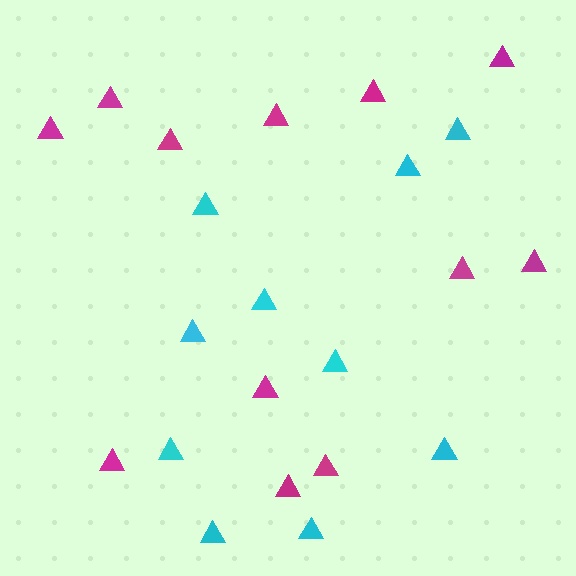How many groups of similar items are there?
There are 2 groups: one group of cyan triangles (10) and one group of magenta triangles (12).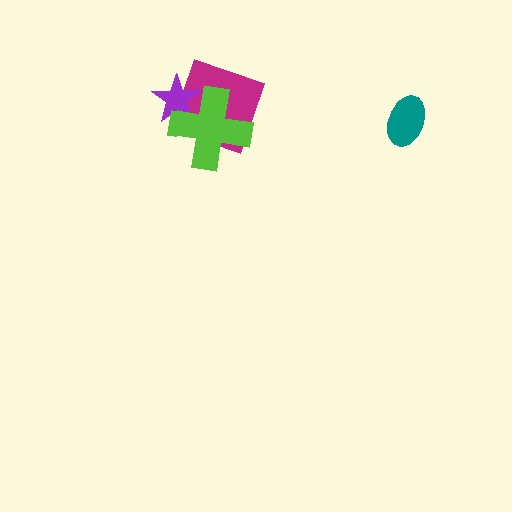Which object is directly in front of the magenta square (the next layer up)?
The purple star is directly in front of the magenta square.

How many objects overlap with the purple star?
2 objects overlap with the purple star.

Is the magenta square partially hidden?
Yes, it is partially covered by another shape.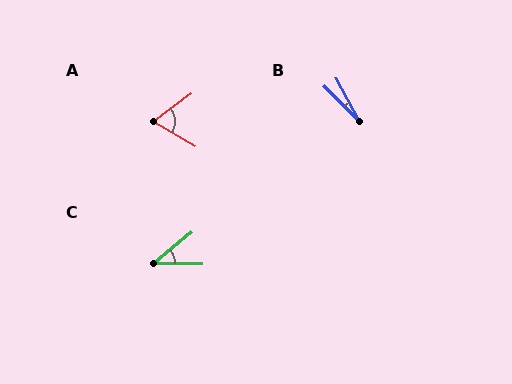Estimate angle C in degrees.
Approximately 40 degrees.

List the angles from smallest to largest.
B (17°), C (40°), A (66°).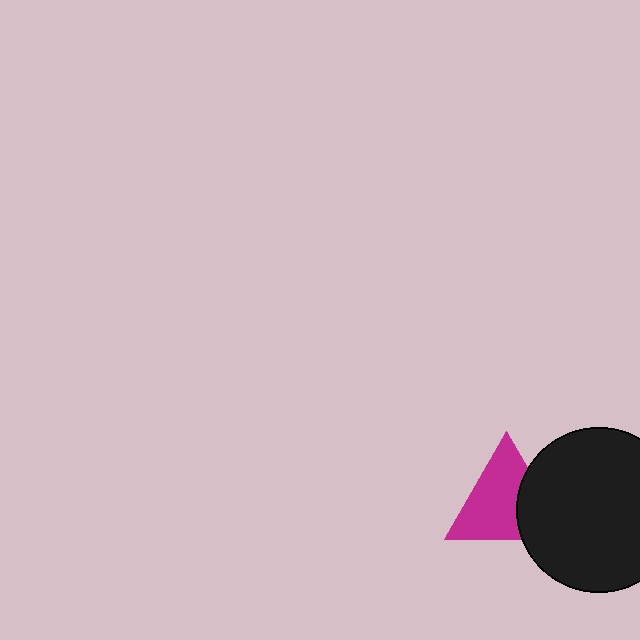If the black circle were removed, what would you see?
You would see the complete magenta triangle.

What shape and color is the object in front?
The object in front is a black circle.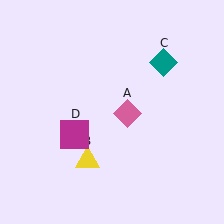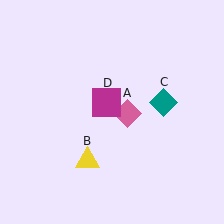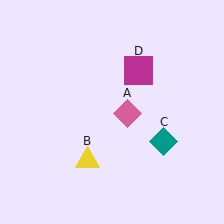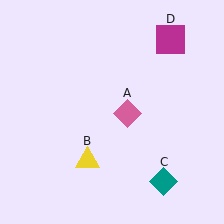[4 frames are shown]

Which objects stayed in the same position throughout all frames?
Pink diamond (object A) and yellow triangle (object B) remained stationary.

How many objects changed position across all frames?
2 objects changed position: teal diamond (object C), magenta square (object D).